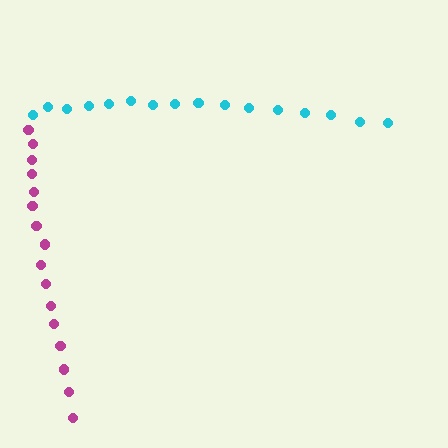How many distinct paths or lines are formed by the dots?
There are 2 distinct paths.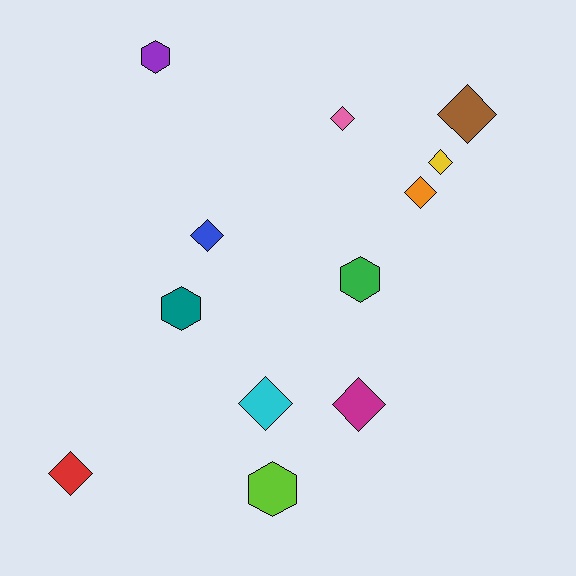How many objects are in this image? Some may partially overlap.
There are 12 objects.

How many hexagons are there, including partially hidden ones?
There are 4 hexagons.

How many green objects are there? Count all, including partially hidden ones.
There is 1 green object.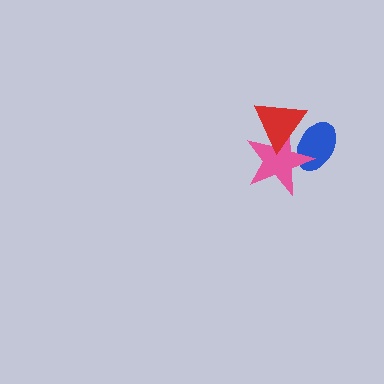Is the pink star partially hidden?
Yes, it is partially covered by another shape.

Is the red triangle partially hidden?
No, no other shape covers it.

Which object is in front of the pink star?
The red triangle is in front of the pink star.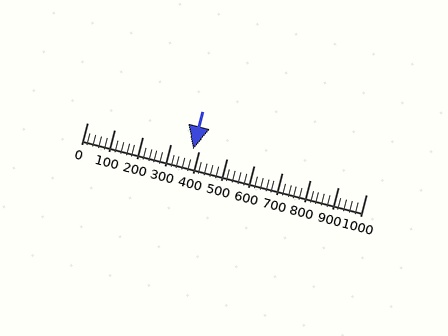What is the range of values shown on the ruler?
The ruler shows values from 0 to 1000.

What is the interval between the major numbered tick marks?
The major tick marks are spaced 100 units apart.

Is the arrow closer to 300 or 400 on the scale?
The arrow is closer to 400.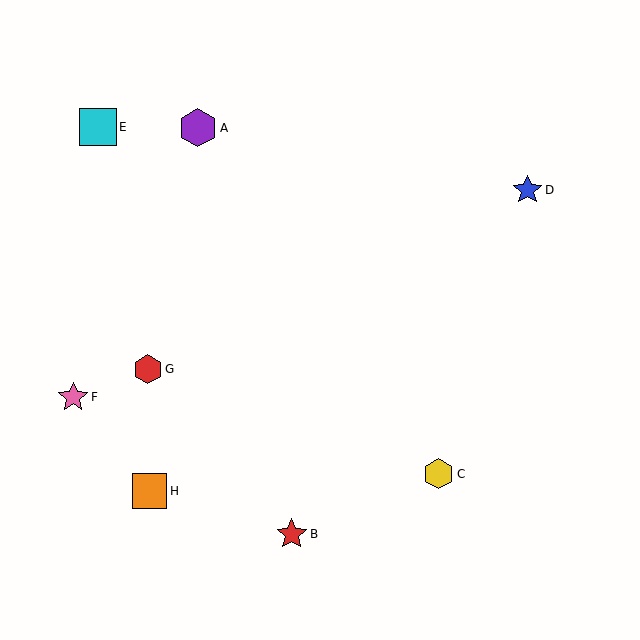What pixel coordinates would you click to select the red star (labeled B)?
Click at (292, 534) to select the red star B.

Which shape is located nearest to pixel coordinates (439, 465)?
The yellow hexagon (labeled C) at (439, 474) is nearest to that location.